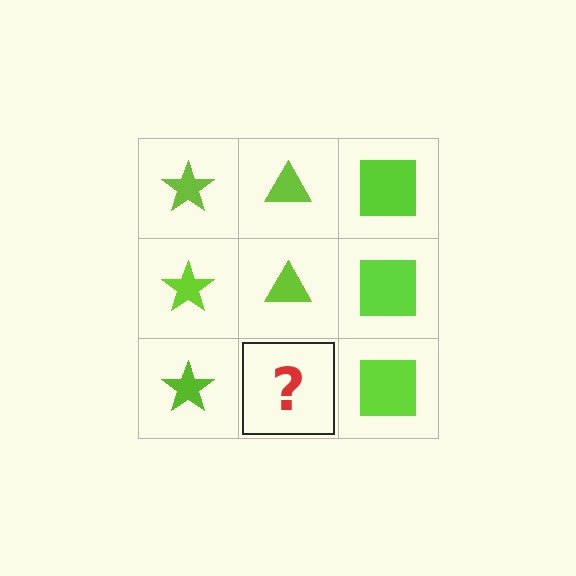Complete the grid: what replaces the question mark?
The question mark should be replaced with a lime triangle.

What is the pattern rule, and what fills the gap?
The rule is that each column has a consistent shape. The gap should be filled with a lime triangle.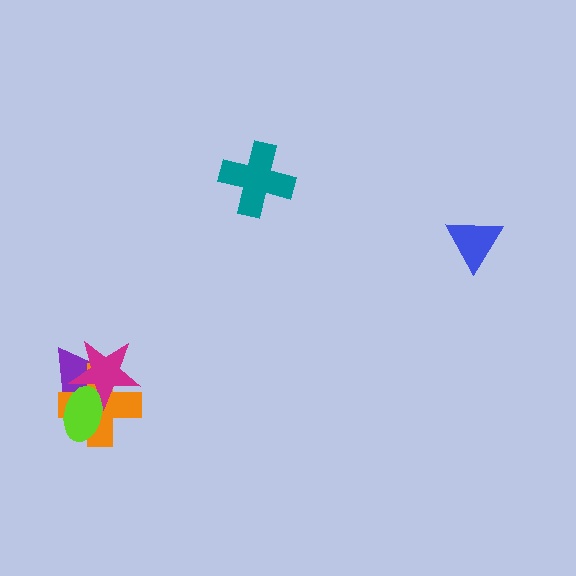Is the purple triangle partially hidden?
Yes, it is partially covered by another shape.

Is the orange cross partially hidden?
Yes, it is partially covered by another shape.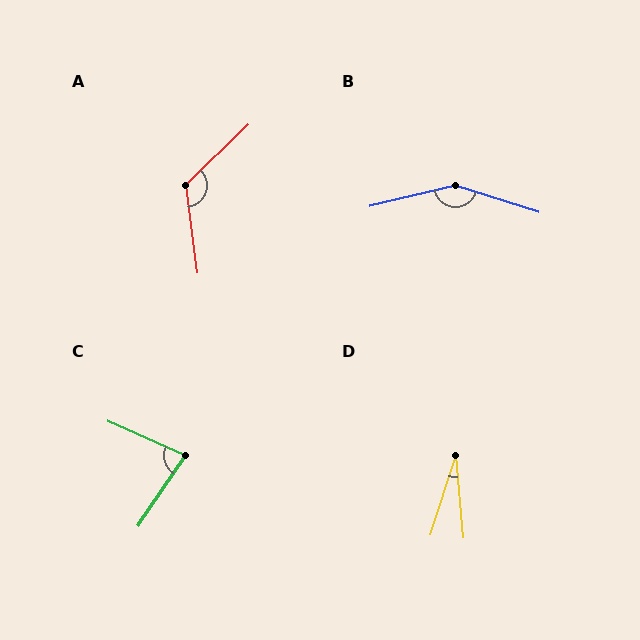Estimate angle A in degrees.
Approximately 127 degrees.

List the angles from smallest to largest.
D (23°), C (81°), A (127°), B (149°).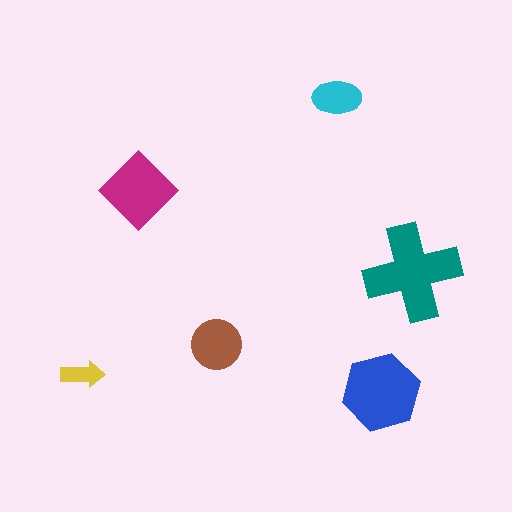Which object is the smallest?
The yellow arrow.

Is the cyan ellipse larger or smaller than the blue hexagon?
Smaller.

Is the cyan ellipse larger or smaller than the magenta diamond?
Smaller.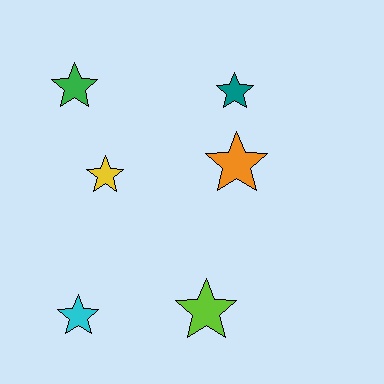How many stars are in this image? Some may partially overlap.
There are 6 stars.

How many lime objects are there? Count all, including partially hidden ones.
There is 1 lime object.